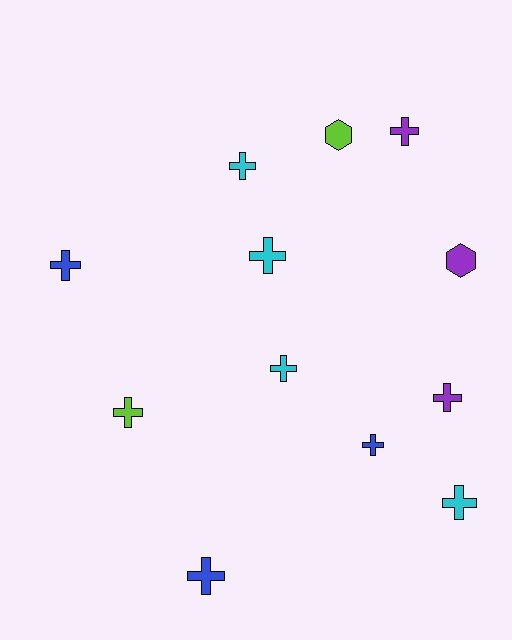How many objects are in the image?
There are 12 objects.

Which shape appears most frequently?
Cross, with 10 objects.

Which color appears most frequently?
Cyan, with 4 objects.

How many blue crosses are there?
There are 3 blue crosses.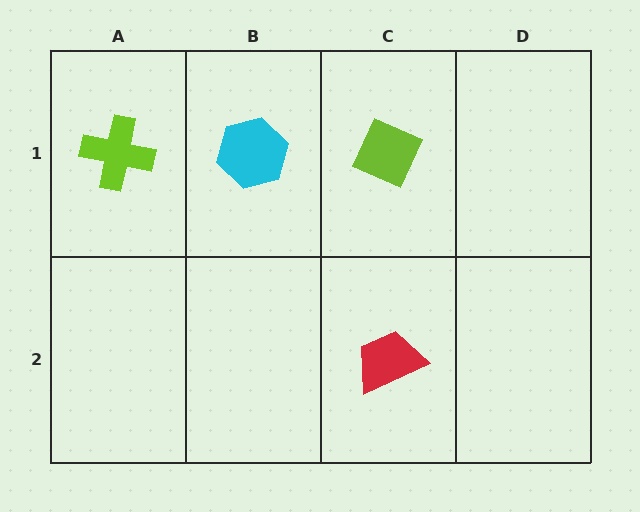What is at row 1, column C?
A lime diamond.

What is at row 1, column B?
A cyan hexagon.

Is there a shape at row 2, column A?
No, that cell is empty.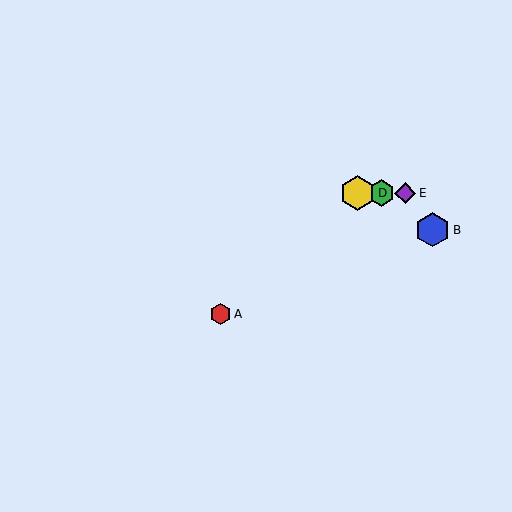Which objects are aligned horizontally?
Objects C, D, E are aligned horizontally.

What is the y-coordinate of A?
Object A is at y≈314.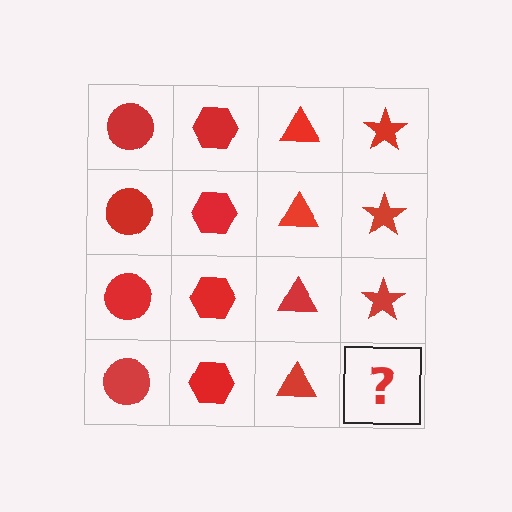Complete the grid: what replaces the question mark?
The question mark should be replaced with a red star.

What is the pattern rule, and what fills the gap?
The rule is that each column has a consistent shape. The gap should be filled with a red star.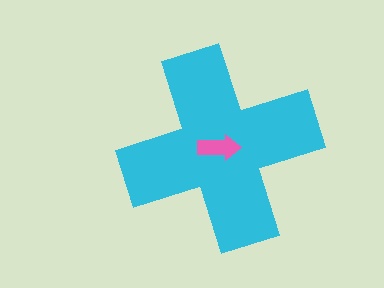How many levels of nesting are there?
2.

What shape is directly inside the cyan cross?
The pink arrow.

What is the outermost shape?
The cyan cross.